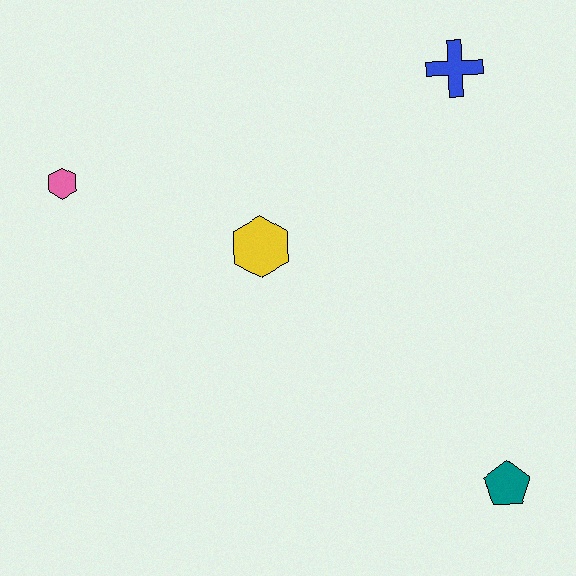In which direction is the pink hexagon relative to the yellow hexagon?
The pink hexagon is to the left of the yellow hexagon.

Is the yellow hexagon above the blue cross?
No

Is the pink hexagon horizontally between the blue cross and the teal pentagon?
No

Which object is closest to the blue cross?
The yellow hexagon is closest to the blue cross.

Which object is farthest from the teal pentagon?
The pink hexagon is farthest from the teal pentagon.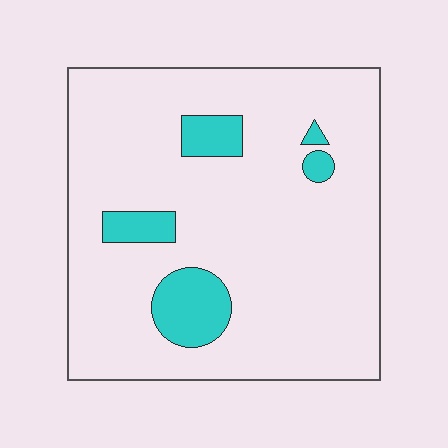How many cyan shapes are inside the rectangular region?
5.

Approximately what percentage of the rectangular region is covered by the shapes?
Approximately 10%.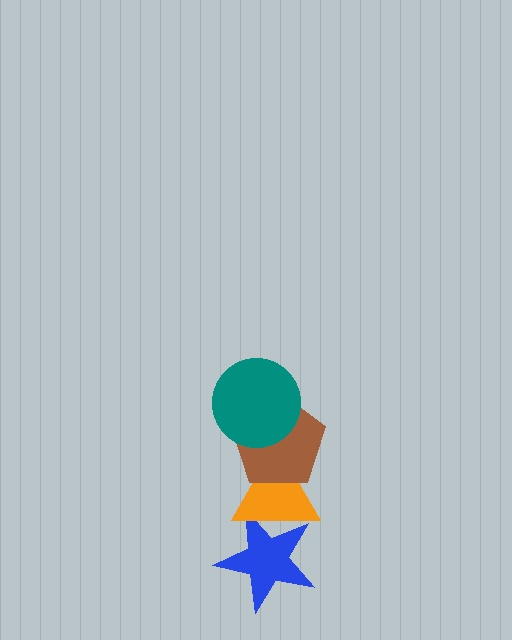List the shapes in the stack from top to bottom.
From top to bottom: the teal circle, the brown pentagon, the orange triangle, the blue star.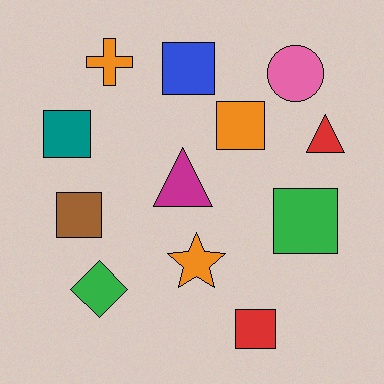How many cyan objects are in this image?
There are no cyan objects.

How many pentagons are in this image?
There are no pentagons.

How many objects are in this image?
There are 12 objects.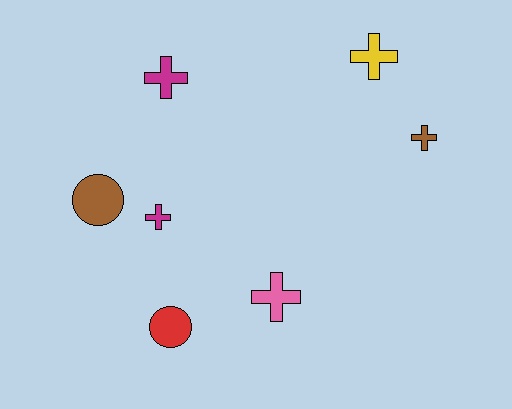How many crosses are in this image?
There are 5 crosses.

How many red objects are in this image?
There is 1 red object.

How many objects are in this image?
There are 7 objects.